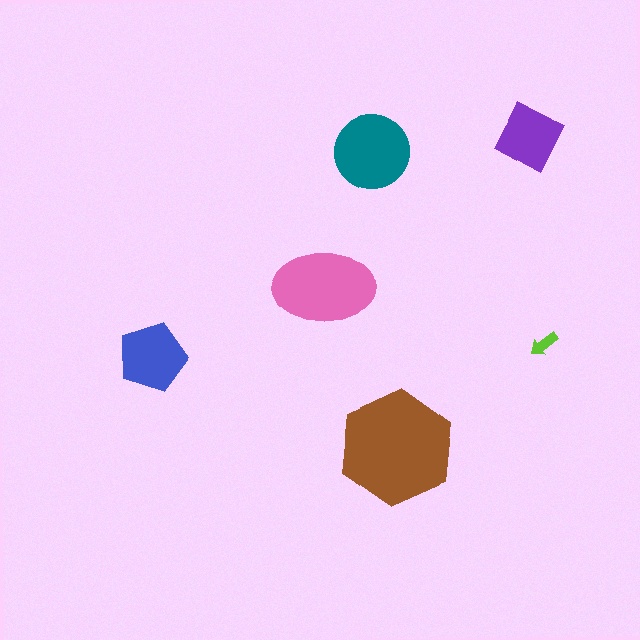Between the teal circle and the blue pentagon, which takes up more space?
The teal circle.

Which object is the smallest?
The lime arrow.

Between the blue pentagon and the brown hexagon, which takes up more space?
The brown hexagon.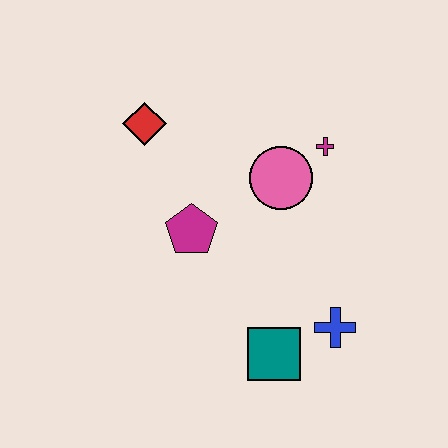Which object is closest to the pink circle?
The magenta cross is closest to the pink circle.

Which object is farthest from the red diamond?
The blue cross is farthest from the red diamond.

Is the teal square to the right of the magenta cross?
No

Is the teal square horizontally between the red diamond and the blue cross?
Yes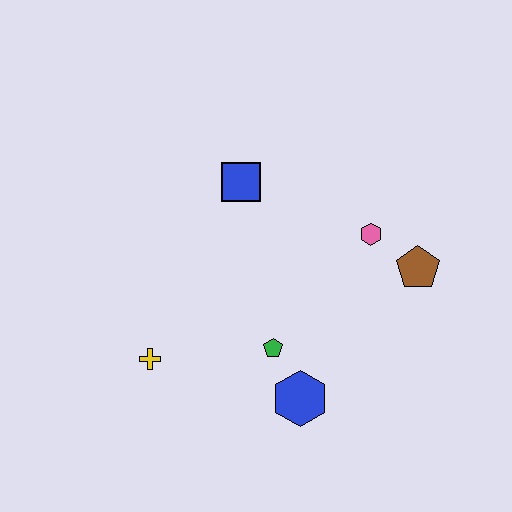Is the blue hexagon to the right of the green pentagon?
Yes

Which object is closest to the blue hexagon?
The green pentagon is closest to the blue hexagon.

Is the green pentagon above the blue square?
No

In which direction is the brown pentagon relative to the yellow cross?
The brown pentagon is to the right of the yellow cross.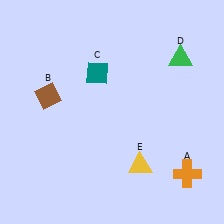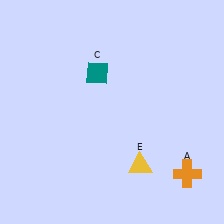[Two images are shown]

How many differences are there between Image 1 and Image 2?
There are 2 differences between the two images.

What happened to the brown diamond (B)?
The brown diamond (B) was removed in Image 2. It was in the top-left area of Image 1.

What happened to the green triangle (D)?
The green triangle (D) was removed in Image 2. It was in the top-right area of Image 1.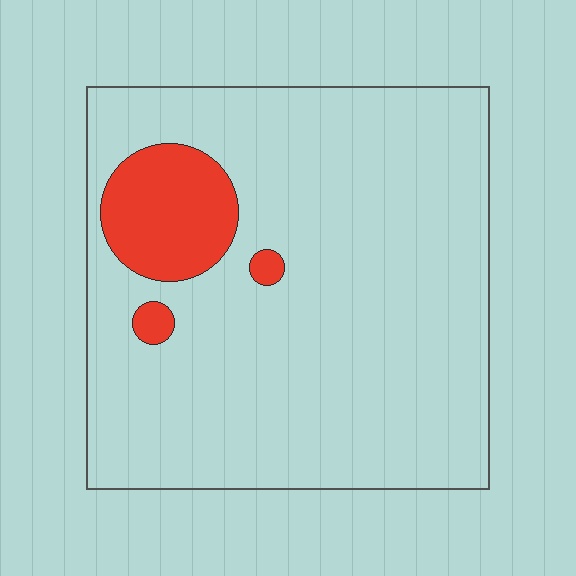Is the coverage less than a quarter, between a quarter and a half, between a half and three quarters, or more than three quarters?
Less than a quarter.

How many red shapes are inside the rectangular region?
3.